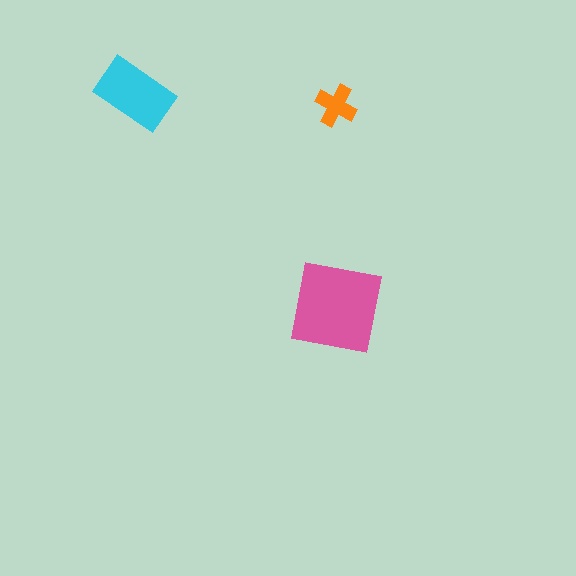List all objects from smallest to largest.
The orange cross, the cyan rectangle, the pink square.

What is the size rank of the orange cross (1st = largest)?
3rd.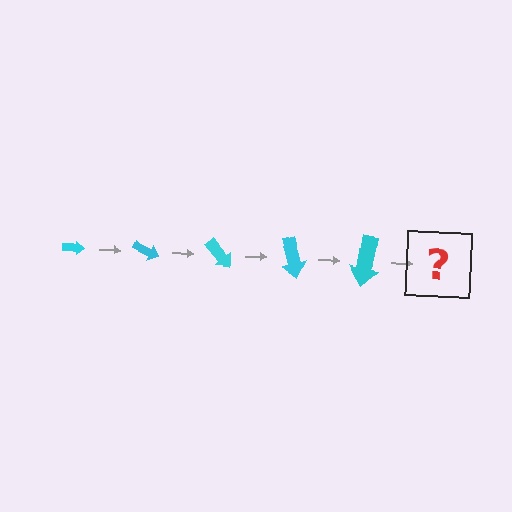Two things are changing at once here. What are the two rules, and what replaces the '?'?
The two rules are that the arrow grows larger each step and it rotates 25 degrees each step. The '?' should be an arrow, larger than the previous one and rotated 125 degrees from the start.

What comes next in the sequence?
The next element should be an arrow, larger than the previous one and rotated 125 degrees from the start.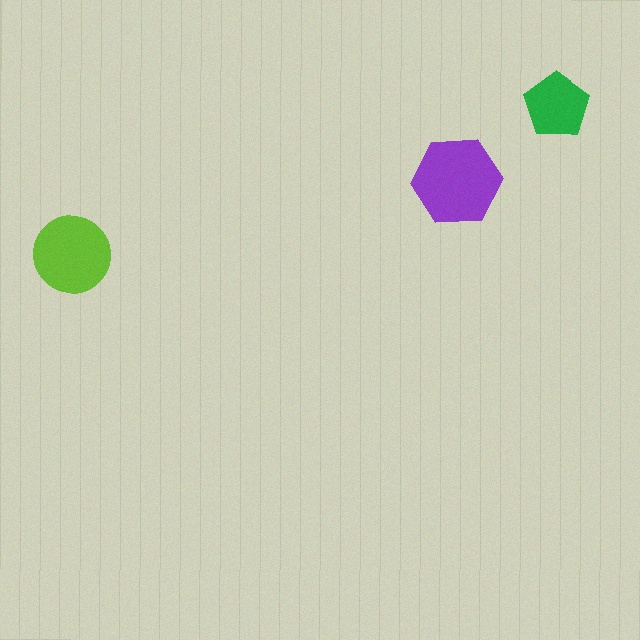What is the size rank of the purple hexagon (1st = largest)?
1st.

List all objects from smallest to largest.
The green pentagon, the lime circle, the purple hexagon.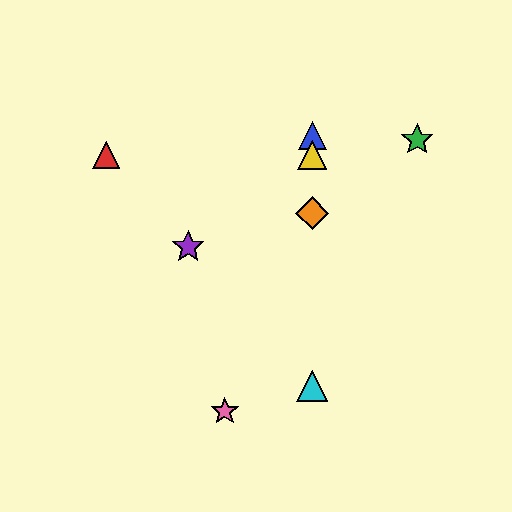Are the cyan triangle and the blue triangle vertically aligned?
Yes, both are at x≈312.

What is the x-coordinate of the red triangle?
The red triangle is at x≈106.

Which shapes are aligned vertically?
The blue triangle, the yellow triangle, the orange diamond, the cyan triangle are aligned vertically.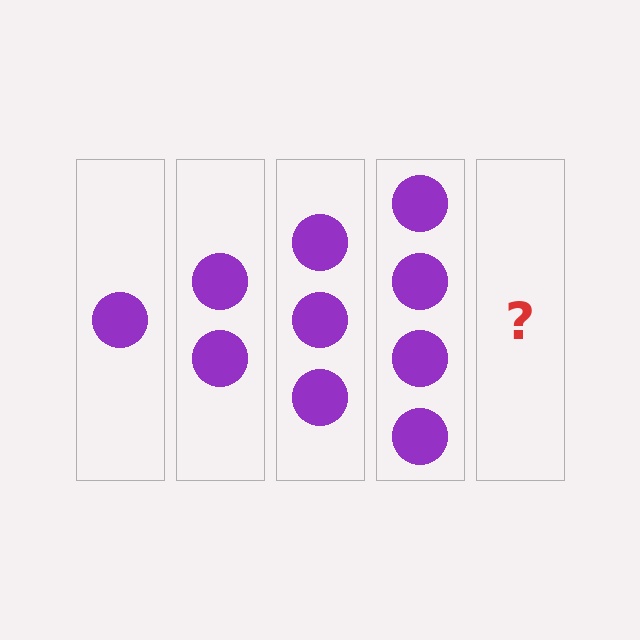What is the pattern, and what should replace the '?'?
The pattern is that each step adds one more circle. The '?' should be 5 circles.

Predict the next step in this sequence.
The next step is 5 circles.